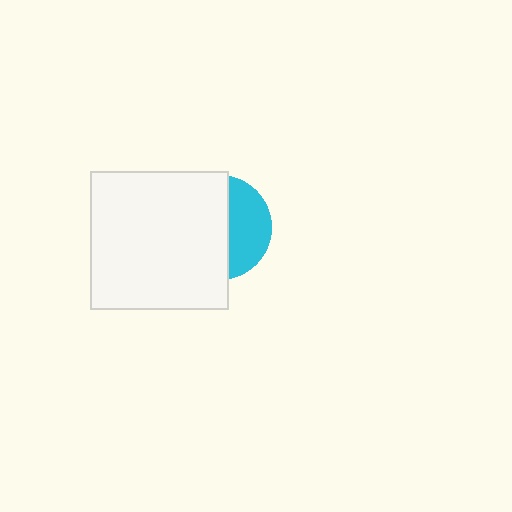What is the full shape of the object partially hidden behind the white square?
The partially hidden object is a cyan circle.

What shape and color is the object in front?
The object in front is a white square.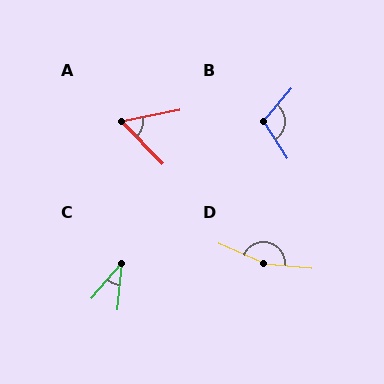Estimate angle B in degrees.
Approximately 108 degrees.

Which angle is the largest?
D, at approximately 162 degrees.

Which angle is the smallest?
C, at approximately 35 degrees.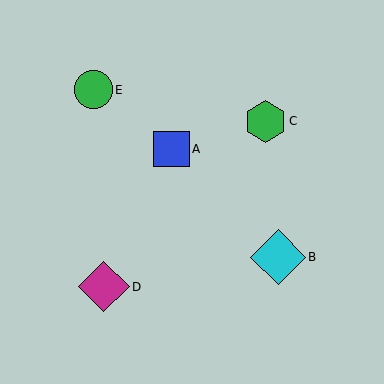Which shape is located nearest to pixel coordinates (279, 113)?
The green hexagon (labeled C) at (265, 121) is nearest to that location.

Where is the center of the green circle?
The center of the green circle is at (93, 90).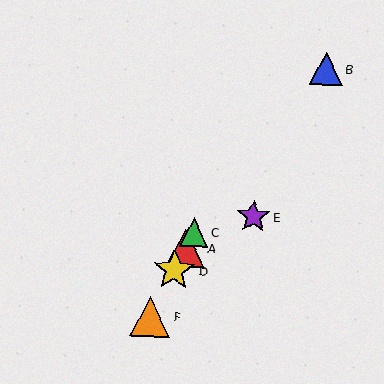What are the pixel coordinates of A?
Object A is at (186, 248).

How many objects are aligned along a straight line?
4 objects (A, C, D, F) are aligned along a straight line.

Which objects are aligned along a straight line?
Objects A, C, D, F are aligned along a straight line.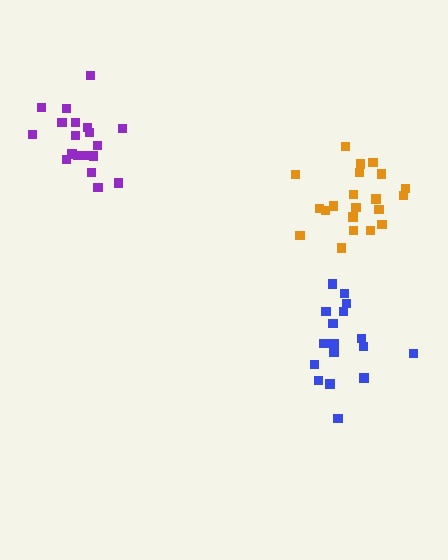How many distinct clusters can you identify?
There are 3 distinct clusters.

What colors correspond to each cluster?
The clusters are colored: orange, purple, blue.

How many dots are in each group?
Group 1: 21 dots, Group 2: 19 dots, Group 3: 18 dots (58 total).